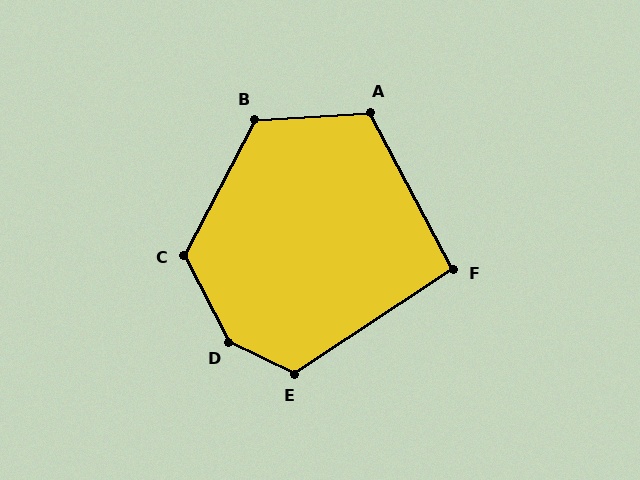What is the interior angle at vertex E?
Approximately 120 degrees (obtuse).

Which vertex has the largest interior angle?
D, at approximately 144 degrees.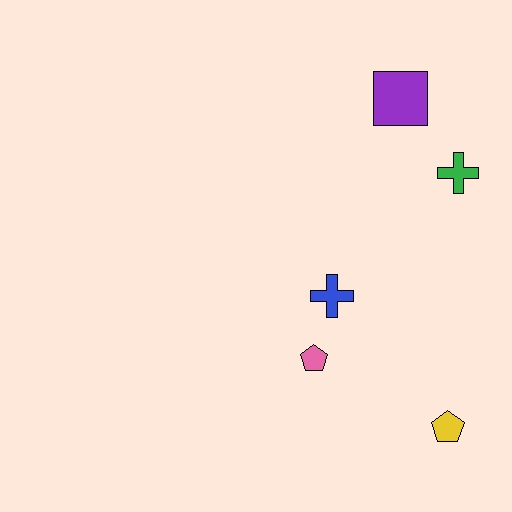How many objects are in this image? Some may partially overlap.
There are 5 objects.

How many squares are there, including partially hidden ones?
There is 1 square.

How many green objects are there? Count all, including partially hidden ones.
There is 1 green object.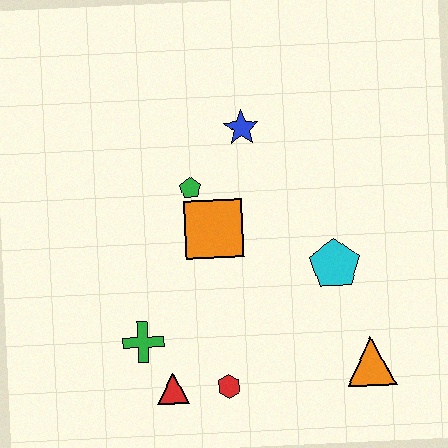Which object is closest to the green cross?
The red triangle is closest to the green cross.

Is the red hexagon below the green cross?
Yes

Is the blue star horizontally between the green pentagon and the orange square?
No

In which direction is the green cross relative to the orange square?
The green cross is below the orange square.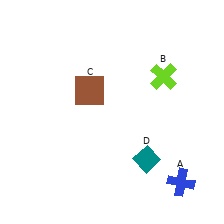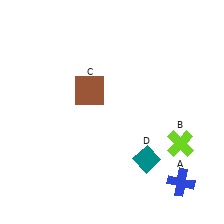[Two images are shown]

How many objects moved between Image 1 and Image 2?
1 object moved between the two images.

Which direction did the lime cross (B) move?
The lime cross (B) moved down.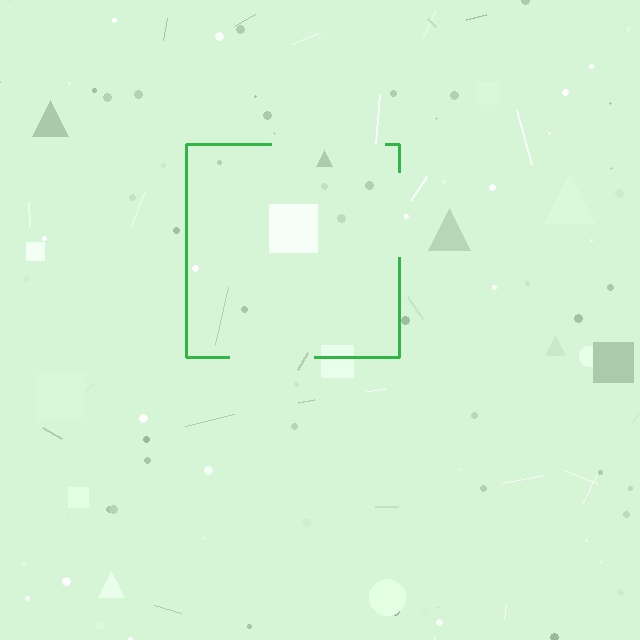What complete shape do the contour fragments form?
The contour fragments form a square.